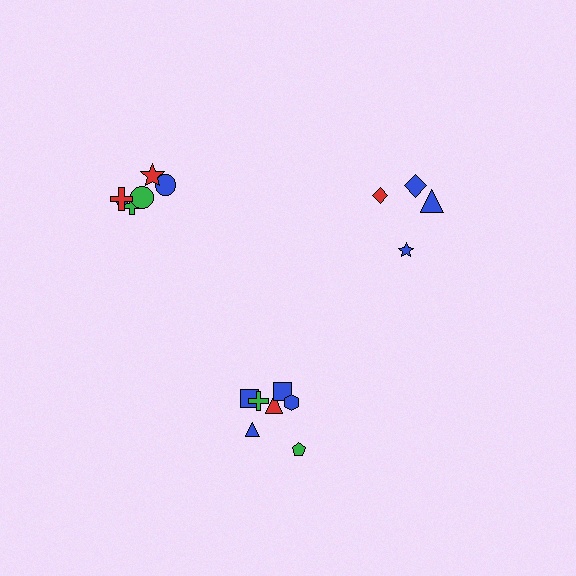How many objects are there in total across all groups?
There are 17 objects.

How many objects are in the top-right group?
There are 4 objects.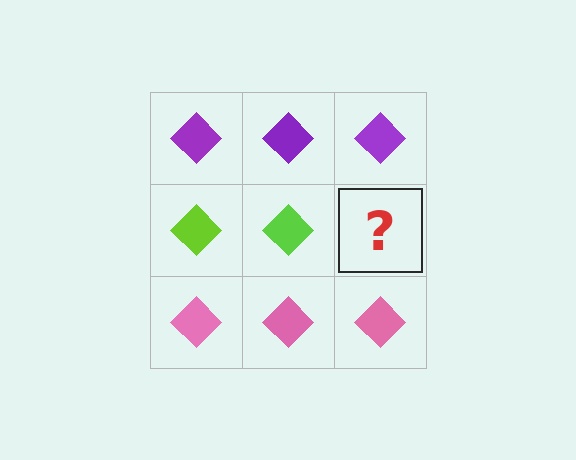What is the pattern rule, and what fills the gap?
The rule is that each row has a consistent color. The gap should be filled with a lime diamond.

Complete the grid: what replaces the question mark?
The question mark should be replaced with a lime diamond.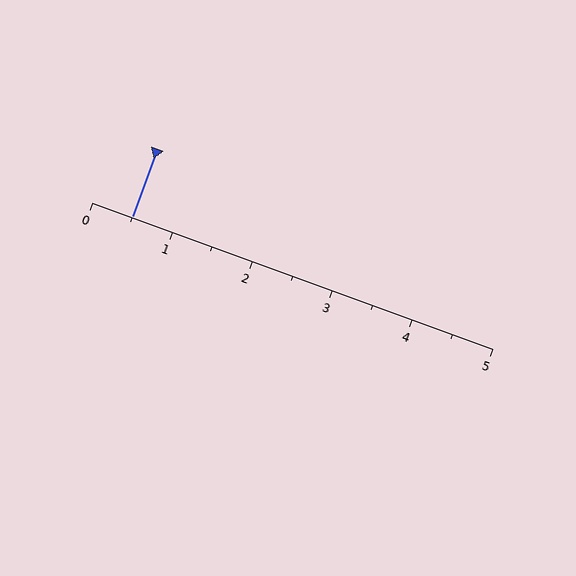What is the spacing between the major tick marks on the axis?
The major ticks are spaced 1 apart.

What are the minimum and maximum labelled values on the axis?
The axis runs from 0 to 5.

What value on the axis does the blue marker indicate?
The marker indicates approximately 0.5.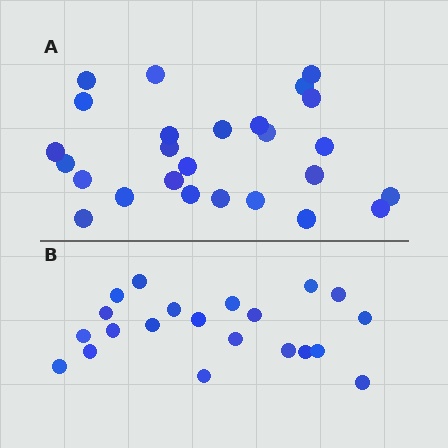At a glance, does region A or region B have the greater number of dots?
Region A (the top region) has more dots.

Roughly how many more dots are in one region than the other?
Region A has about 5 more dots than region B.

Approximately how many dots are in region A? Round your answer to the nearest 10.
About 30 dots. (The exact count is 26, which rounds to 30.)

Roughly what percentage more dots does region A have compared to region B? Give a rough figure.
About 25% more.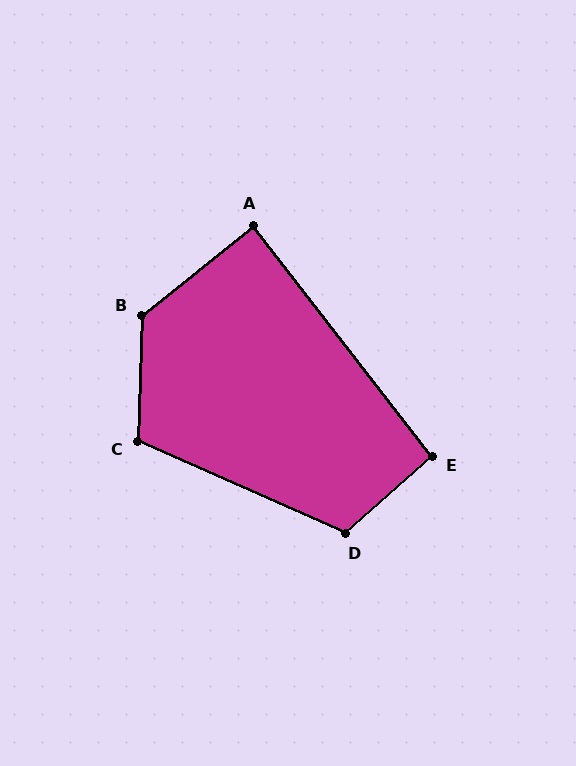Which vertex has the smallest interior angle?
A, at approximately 89 degrees.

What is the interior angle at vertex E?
Approximately 94 degrees (approximately right).